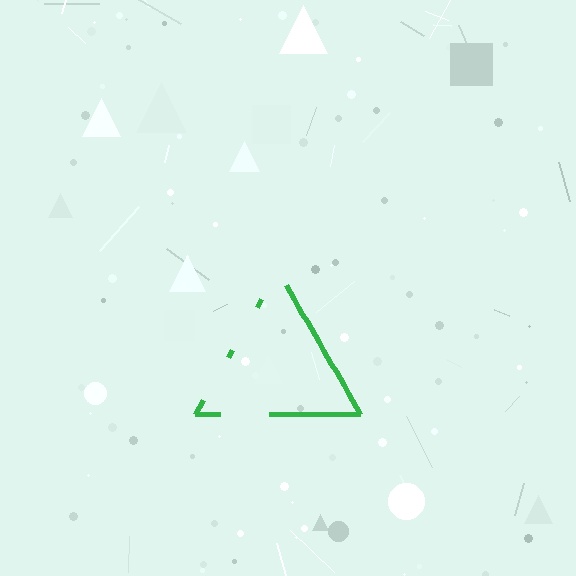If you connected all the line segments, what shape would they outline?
They would outline a triangle.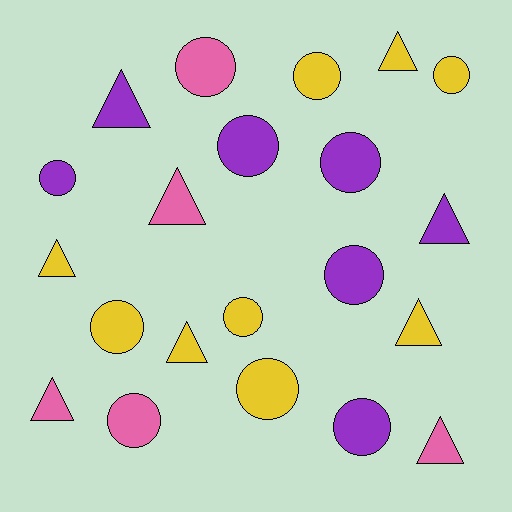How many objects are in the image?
There are 21 objects.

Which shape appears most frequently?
Circle, with 12 objects.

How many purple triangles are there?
There are 2 purple triangles.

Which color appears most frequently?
Yellow, with 9 objects.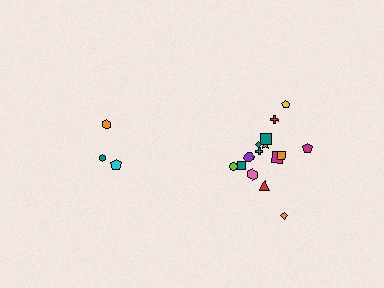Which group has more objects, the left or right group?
The right group.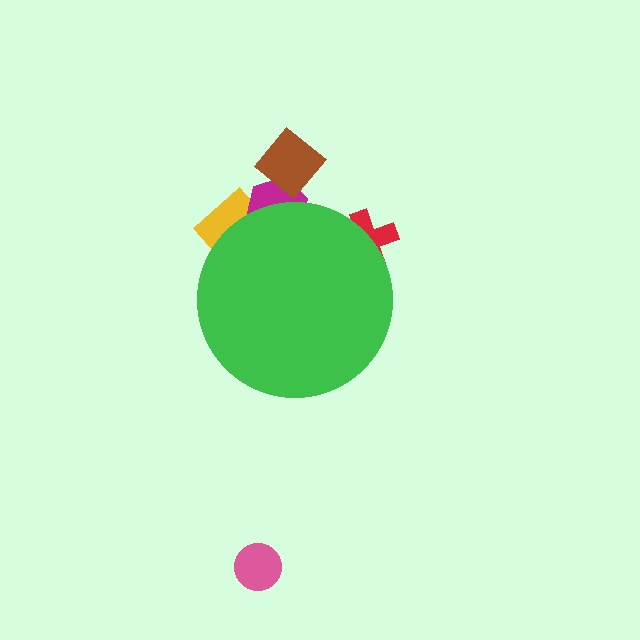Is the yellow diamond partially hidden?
Yes, the yellow diamond is partially hidden behind the green circle.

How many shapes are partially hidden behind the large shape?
3 shapes are partially hidden.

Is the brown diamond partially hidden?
No, the brown diamond is fully visible.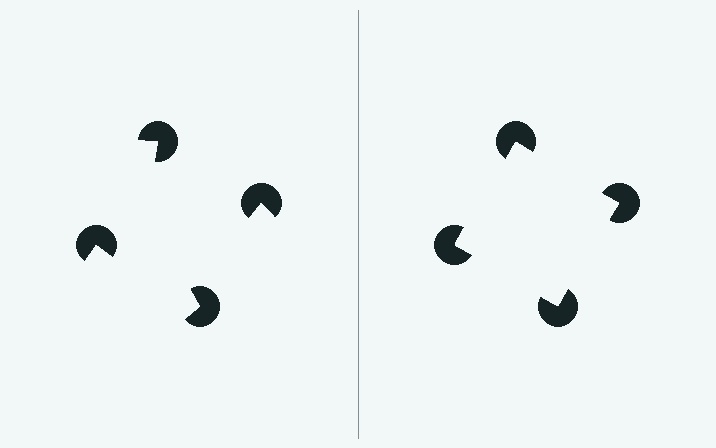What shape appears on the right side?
An illusory square.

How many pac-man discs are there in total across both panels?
8 — 4 on each side.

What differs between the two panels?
The pac-man discs are positioned identically on both sides; only the wedge orientations differ. On the right they align to a square; on the left they are misaligned.